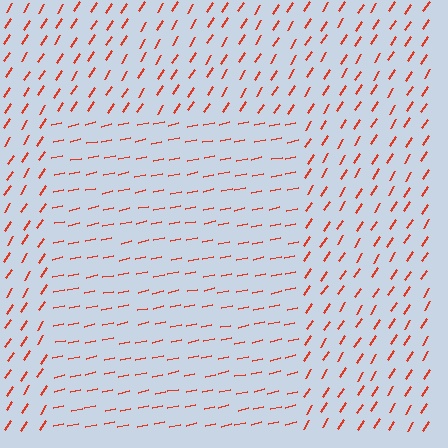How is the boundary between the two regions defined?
The boundary is defined purely by a change in line orientation (approximately 45 degrees difference). All lines are the same color and thickness.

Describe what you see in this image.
The image is filled with small red line segments. A rectangle region in the image has lines oriented differently from the surrounding lines, creating a visible texture boundary.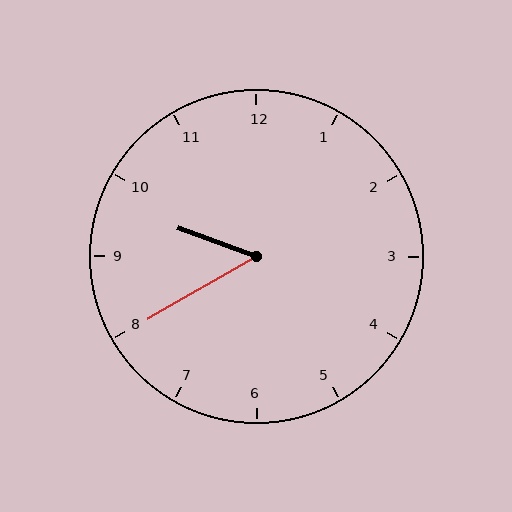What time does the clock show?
9:40.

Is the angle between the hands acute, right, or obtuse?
It is acute.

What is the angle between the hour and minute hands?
Approximately 50 degrees.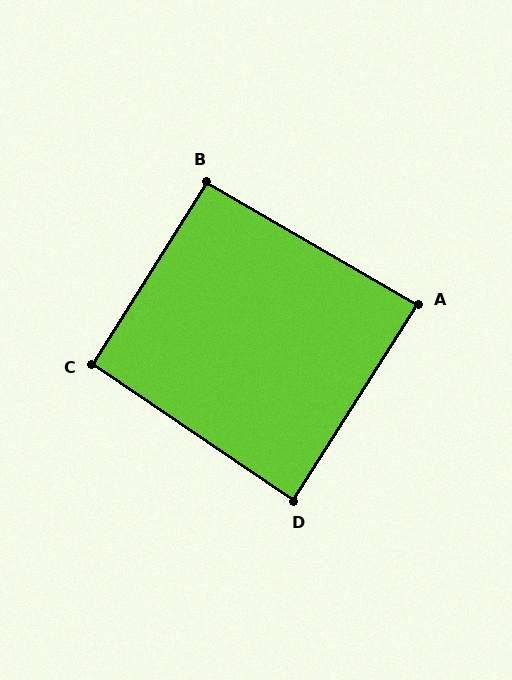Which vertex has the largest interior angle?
C, at approximately 92 degrees.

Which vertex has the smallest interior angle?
A, at approximately 88 degrees.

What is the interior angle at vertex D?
Approximately 88 degrees (approximately right).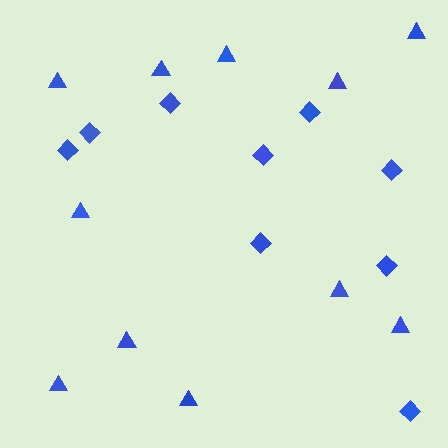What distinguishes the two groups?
There are 2 groups: one group of triangles (11) and one group of diamonds (9).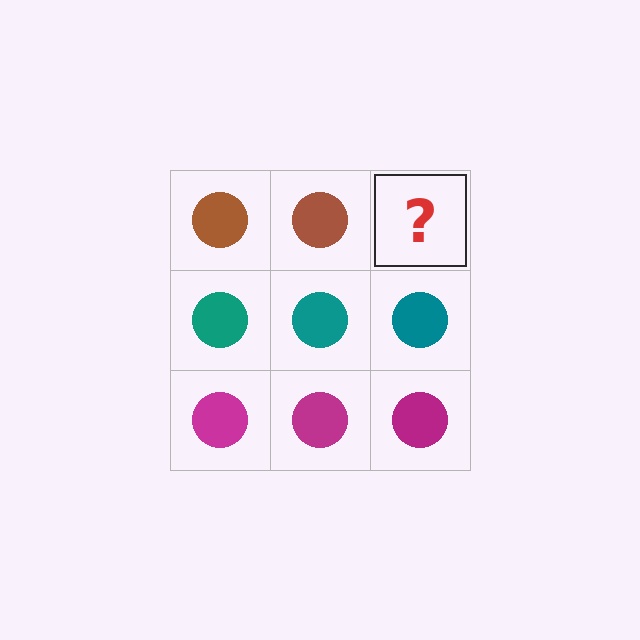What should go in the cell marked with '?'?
The missing cell should contain a brown circle.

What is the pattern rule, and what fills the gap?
The rule is that each row has a consistent color. The gap should be filled with a brown circle.